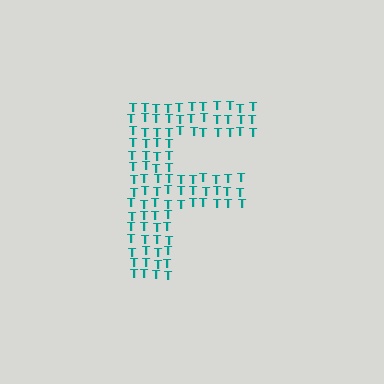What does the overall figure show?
The overall figure shows the letter F.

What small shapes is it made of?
It is made of small letter T's.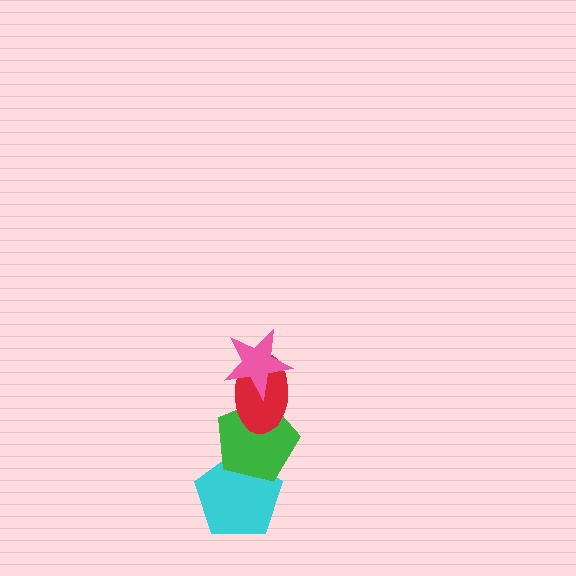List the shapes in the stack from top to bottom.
From top to bottom: the pink star, the red ellipse, the green pentagon, the cyan pentagon.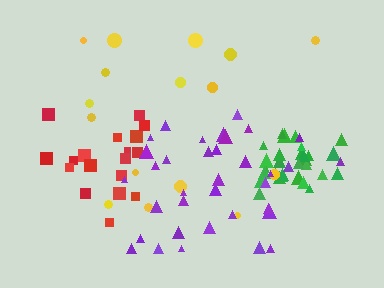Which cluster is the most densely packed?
Green.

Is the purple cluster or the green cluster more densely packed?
Green.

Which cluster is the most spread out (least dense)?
Yellow.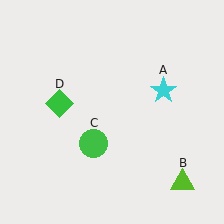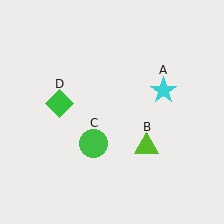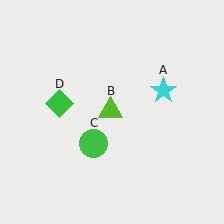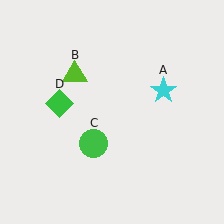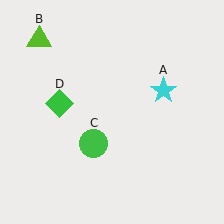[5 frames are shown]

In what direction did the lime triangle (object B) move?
The lime triangle (object B) moved up and to the left.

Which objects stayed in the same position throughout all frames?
Cyan star (object A) and green circle (object C) and green diamond (object D) remained stationary.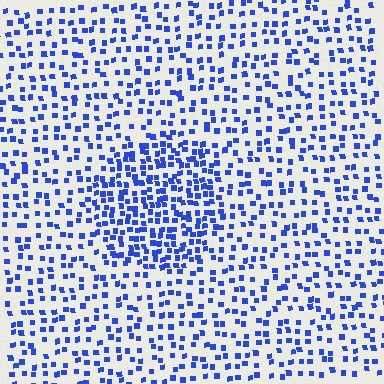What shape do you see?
I see a circle.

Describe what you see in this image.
The image contains small blue elements arranged at two different densities. A circle-shaped region is visible where the elements are more densely packed than the surrounding area.